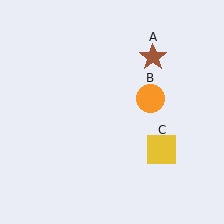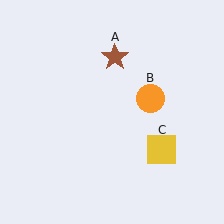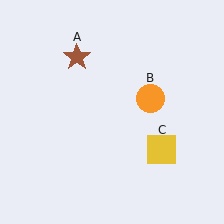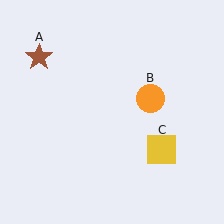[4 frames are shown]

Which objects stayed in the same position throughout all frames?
Orange circle (object B) and yellow square (object C) remained stationary.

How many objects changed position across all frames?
1 object changed position: brown star (object A).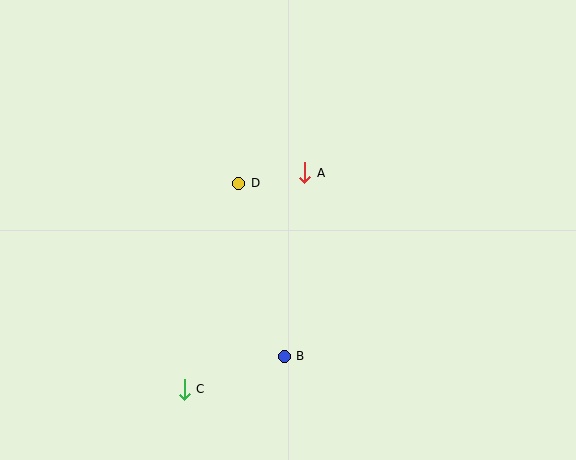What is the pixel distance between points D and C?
The distance between D and C is 213 pixels.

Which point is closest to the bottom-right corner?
Point B is closest to the bottom-right corner.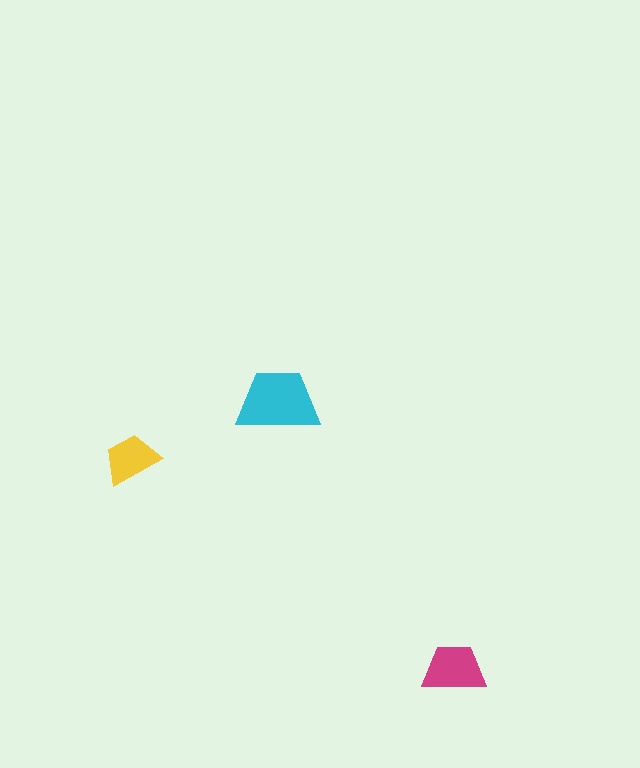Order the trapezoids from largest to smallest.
the cyan one, the magenta one, the yellow one.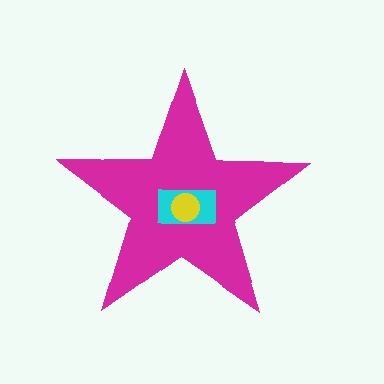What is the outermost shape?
The magenta star.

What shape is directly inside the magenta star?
The cyan rectangle.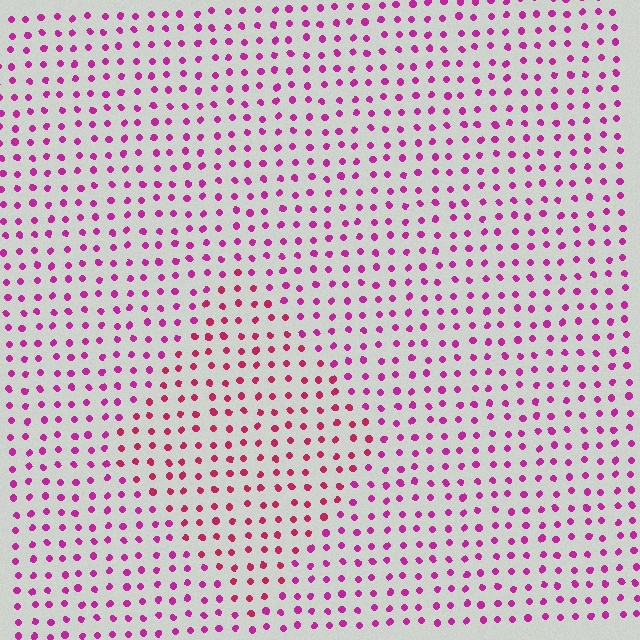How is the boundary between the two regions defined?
The boundary is defined purely by a slight shift in hue (about 25 degrees). Spacing, size, and orientation are identical on both sides.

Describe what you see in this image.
The image is filled with small magenta elements in a uniform arrangement. A diamond-shaped region is visible where the elements are tinted to a slightly different hue, forming a subtle color boundary.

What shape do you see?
I see a diamond.